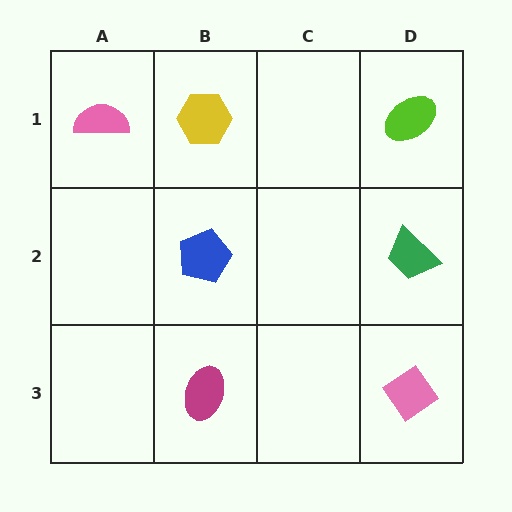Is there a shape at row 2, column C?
No, that cell is empty.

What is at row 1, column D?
A lime ellipse.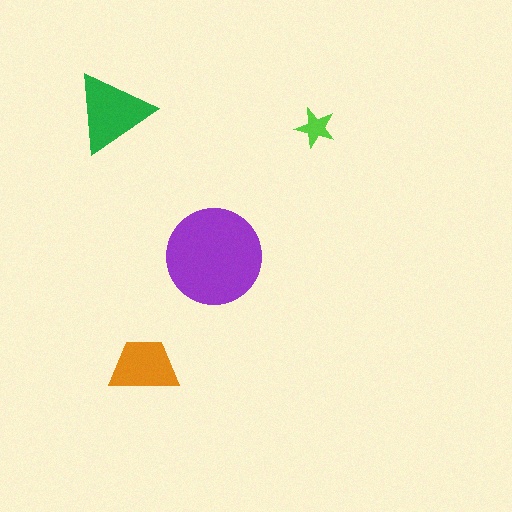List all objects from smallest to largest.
The lime star, the orange trapezoid, the green triangle, the purple circle.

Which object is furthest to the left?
The green triangle is leftmost.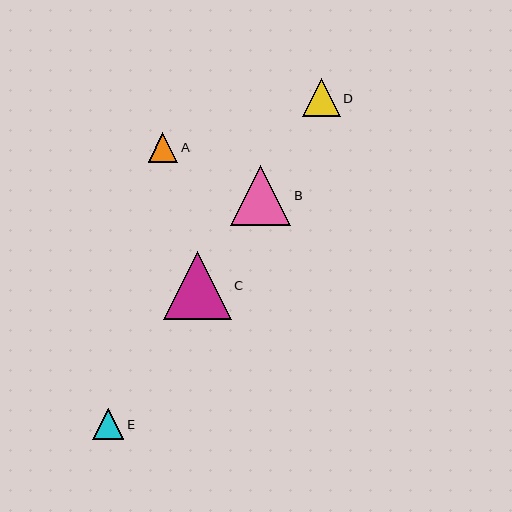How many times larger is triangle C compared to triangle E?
Triangle C is approximately 2.2 times the size of triangle E.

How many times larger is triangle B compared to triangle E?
Triangle B is approximately 1.9 times the size of triangle E.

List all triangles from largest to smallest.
From largest to smallest: C, B, D, E, A.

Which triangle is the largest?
Triangle C is the largest with a size of approximately 68 pixels.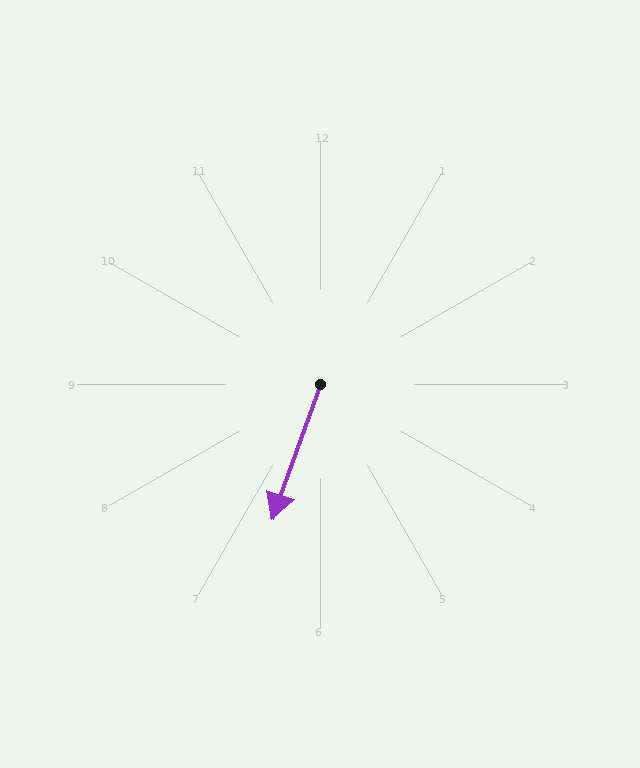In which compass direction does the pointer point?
South.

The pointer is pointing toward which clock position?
Roughly 7 o'clock.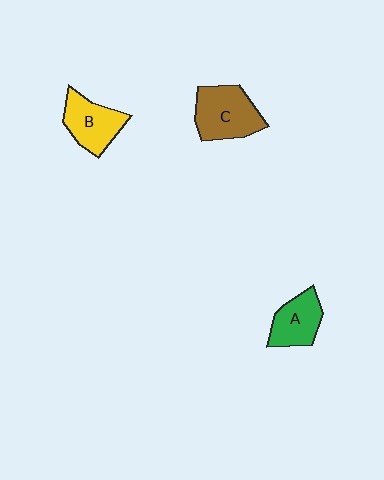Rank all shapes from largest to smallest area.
From largest to smallest: C (brown), B (yellow), A (green).